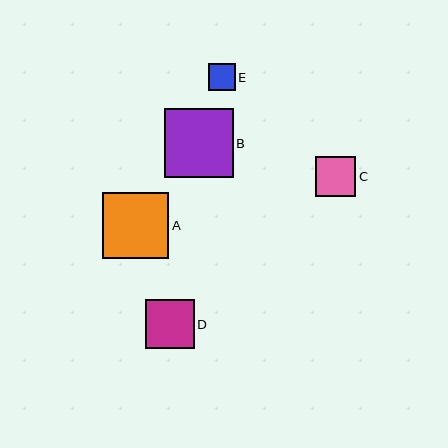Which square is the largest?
Square B is the largest with a size of approximately 69 pixels.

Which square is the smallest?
Square E is the smallest with a size of approximately 27 pixels.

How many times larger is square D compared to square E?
Square D is approximately 1.8 times the size of square E.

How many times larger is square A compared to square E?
Square A is approximately 2.5 times the size of square E.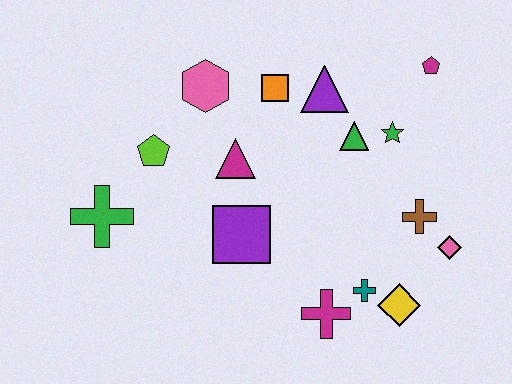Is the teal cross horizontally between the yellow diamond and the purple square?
Yes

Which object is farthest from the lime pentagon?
The pink diamond is farthest from the lime pentagon.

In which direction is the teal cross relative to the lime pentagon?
The teal cross is to the right of the lime pentagon.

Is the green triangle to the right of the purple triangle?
Yes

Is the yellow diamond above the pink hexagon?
No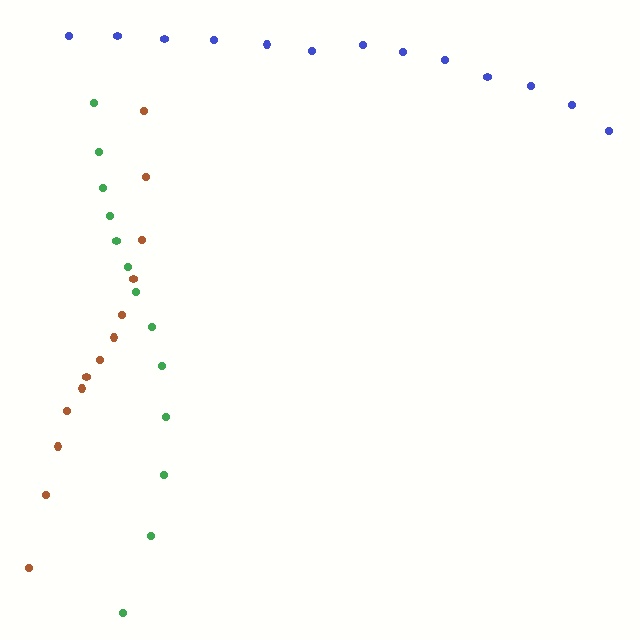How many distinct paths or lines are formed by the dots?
There are 3 distinct paths.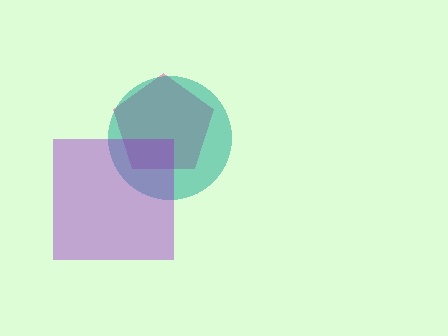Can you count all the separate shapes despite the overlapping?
Yes, there are 3 separate shapes.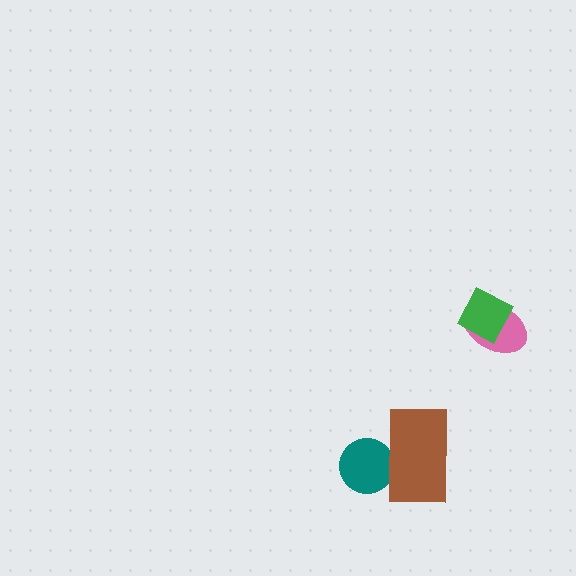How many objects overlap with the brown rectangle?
1 object overlaps with the brown rectangle.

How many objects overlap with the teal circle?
1 object overlaps with the teal circle.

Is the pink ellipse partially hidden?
Yes, it is partially covered by another shape.